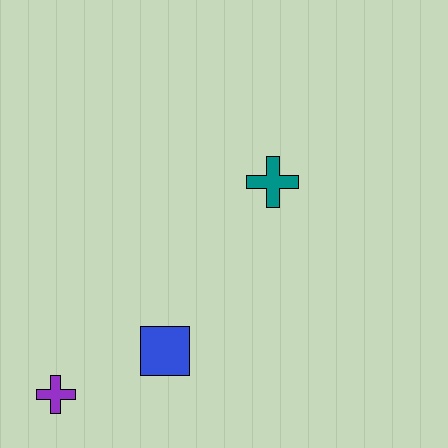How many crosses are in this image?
There are 2 crosses.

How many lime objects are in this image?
There are no lime objects.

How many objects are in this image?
There are 3 objects.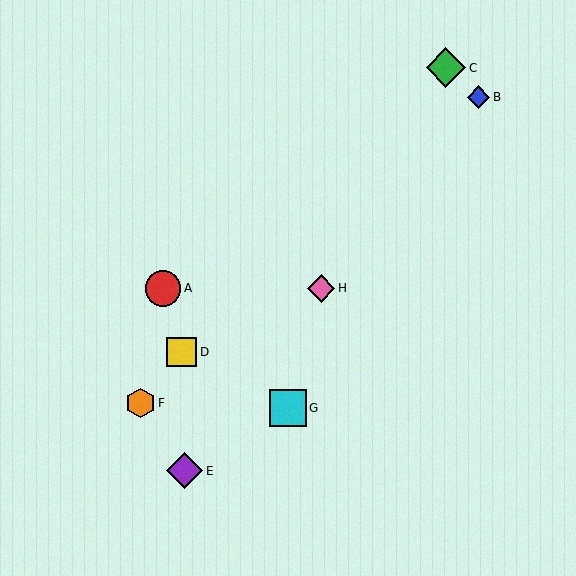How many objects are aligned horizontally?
2 objects (A, H) are aligned horizontally.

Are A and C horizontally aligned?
No, A is at y≈288 and C is at y≈68.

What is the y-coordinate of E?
Object E is at y≈471.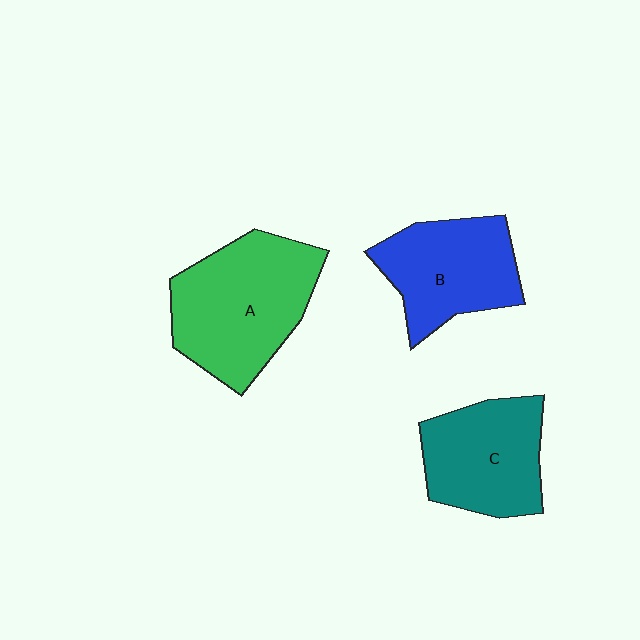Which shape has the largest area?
Shape A (green).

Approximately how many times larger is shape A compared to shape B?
Approximately 1.3 times.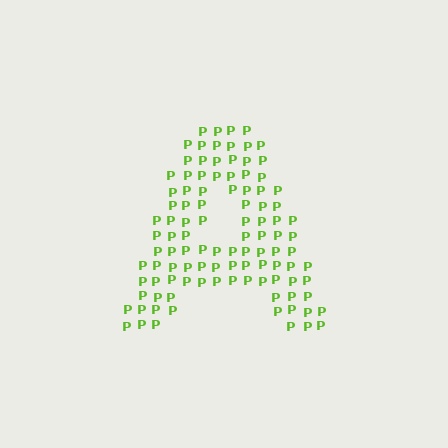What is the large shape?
The large shape is the letter A.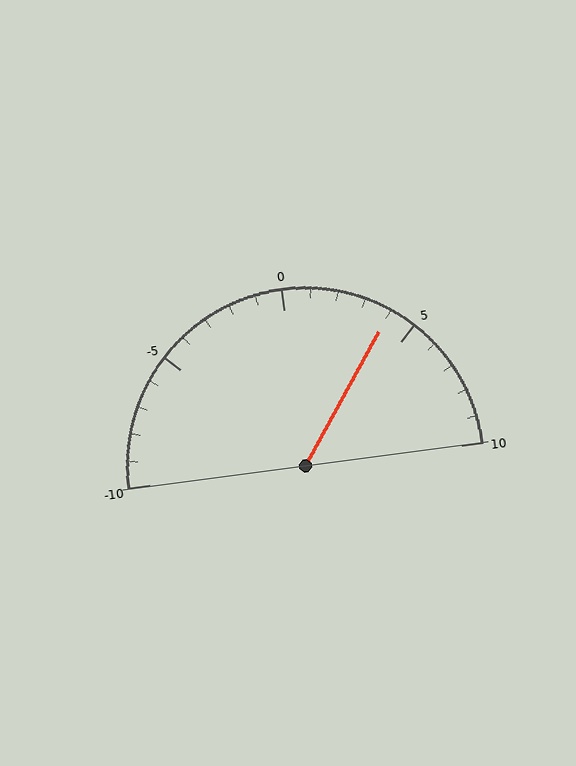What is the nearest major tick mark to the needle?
The nearest major tick mark is 5.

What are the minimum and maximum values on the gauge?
The gauge ranges from -10 to 10.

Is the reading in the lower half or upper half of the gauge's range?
The reading is in the upper half of the range (-10 to 10).